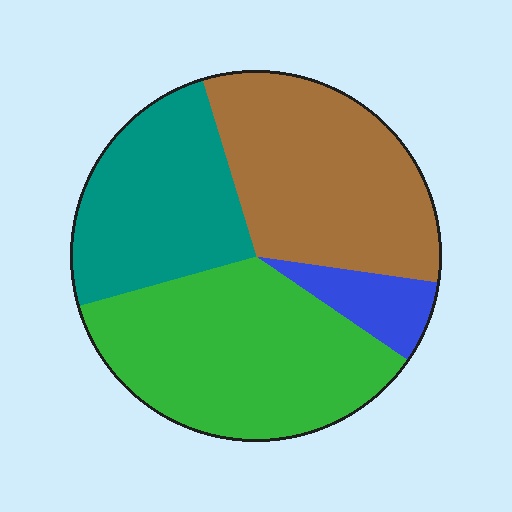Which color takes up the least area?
Blue, at roughly 5%.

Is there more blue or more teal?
Teal.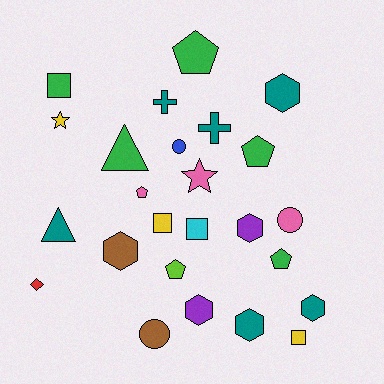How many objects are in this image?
There are 25 objects.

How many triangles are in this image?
There are 2 triangles.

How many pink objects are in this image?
There are 3 pink objects.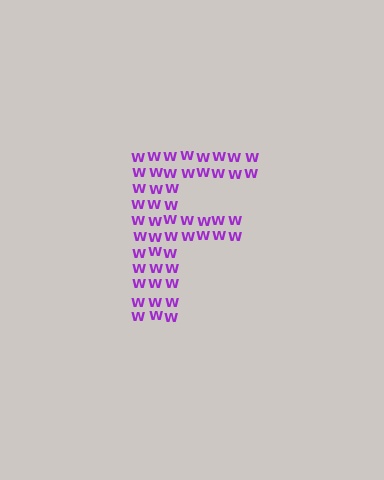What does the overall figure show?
The overall figure shows the letter F.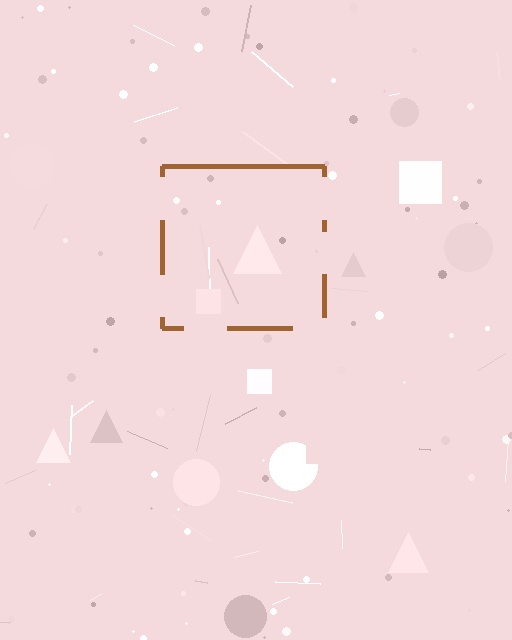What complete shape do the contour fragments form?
The contour fragments form a square.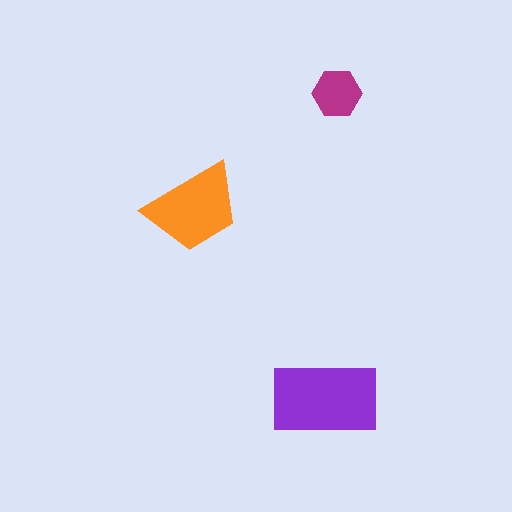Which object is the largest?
The purple rectangle.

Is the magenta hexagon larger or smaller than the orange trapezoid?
Smaller.